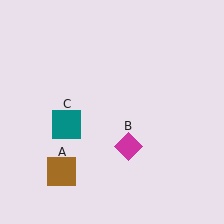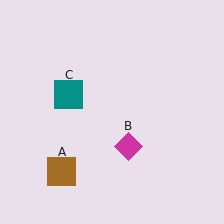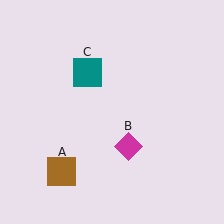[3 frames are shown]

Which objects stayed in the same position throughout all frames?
Brown square (object A) and magenta diamond (object B) remained stationary.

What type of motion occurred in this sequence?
The teal square (object C) rotated clockwise around the center of the scene.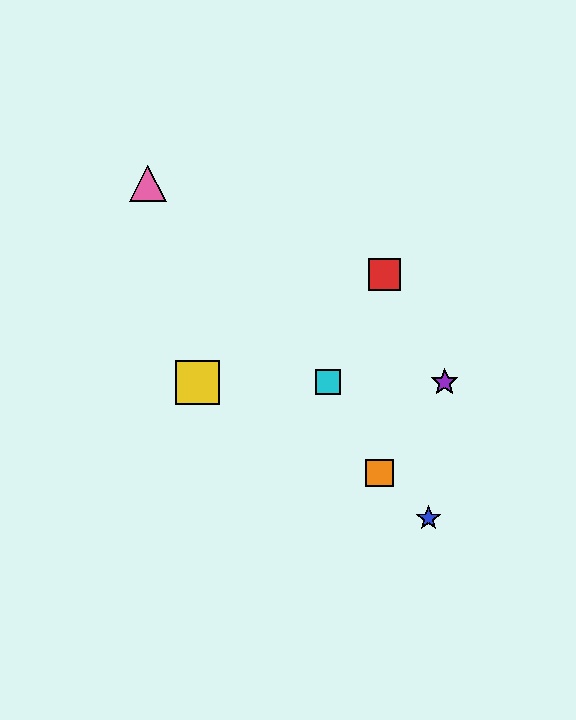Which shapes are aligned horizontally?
The green circle, the yellow square, the purple star, the cyan square are aligned horizontally.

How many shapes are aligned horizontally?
4 shapes (the green circle, the yellow square, the purple star, the cyan square) are aligned horizontally.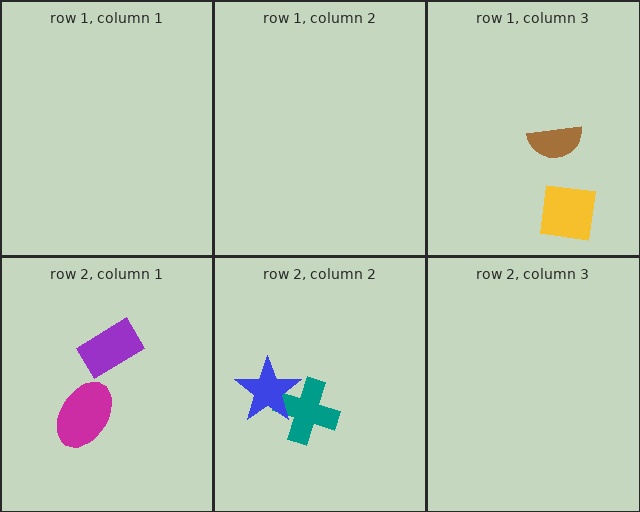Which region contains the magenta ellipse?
The row 2, column 1 region.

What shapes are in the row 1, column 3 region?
The yellow square, the brown semicircle.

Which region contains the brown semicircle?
The row 1, column 3 region.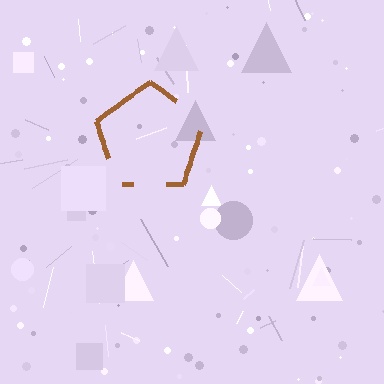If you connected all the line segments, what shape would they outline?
They would outline a pentagon.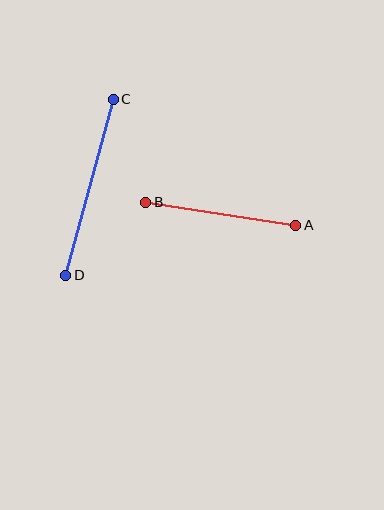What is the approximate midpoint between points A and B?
The midpoint is at approximately (221, 214) pixels.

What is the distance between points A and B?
The distance is approximately 151 pixels.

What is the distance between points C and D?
The distance is approximately 182 pixels.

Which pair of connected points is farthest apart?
Points C and D are farthest apart.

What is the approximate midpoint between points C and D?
The midpoint is at approximately (90, 187) pixels.